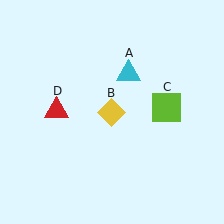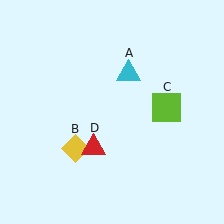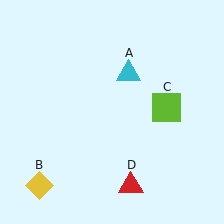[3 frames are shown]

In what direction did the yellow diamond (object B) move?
The yellow diamond (object B) moved down and to the left.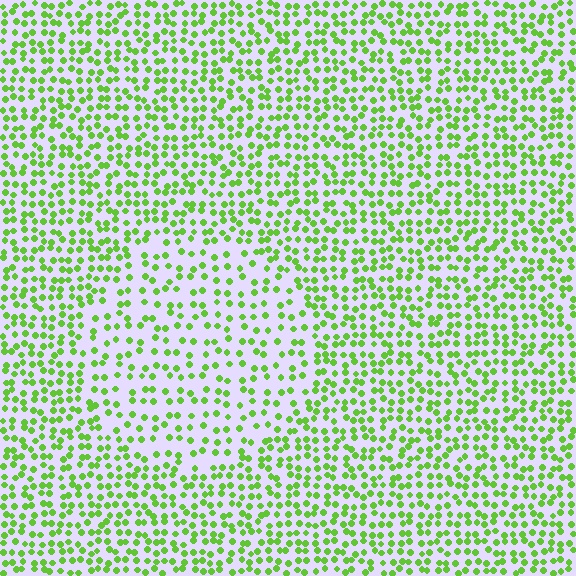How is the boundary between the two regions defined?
The boundary is defined by a change in element density (approximately 1.7x ratio). All elements are the same color, size, and shape.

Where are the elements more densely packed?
The elements are more densely packed outside the circle boundary.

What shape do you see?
I see a circle.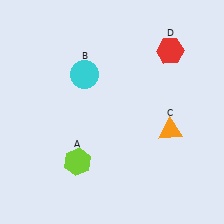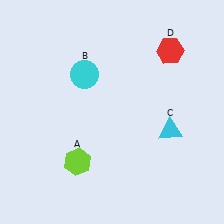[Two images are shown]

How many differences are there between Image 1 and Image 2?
There is 1 difference between the two images.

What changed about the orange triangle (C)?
In Image 1, C is orange. In Image 2, it changed to cyan.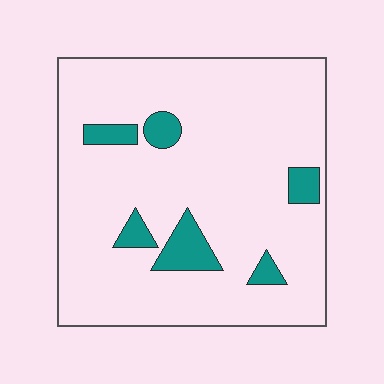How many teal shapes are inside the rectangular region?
6.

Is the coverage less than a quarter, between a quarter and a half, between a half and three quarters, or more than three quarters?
Less than a quarter.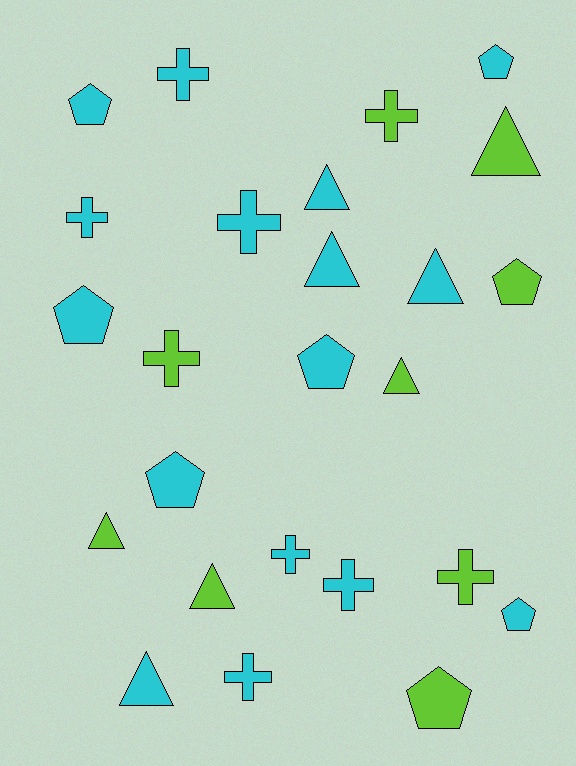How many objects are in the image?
There are 25 objects.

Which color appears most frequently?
Cyan, with 16 objects.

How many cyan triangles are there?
There are 4 cyan triangles.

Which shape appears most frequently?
Cross, with 9 objects.